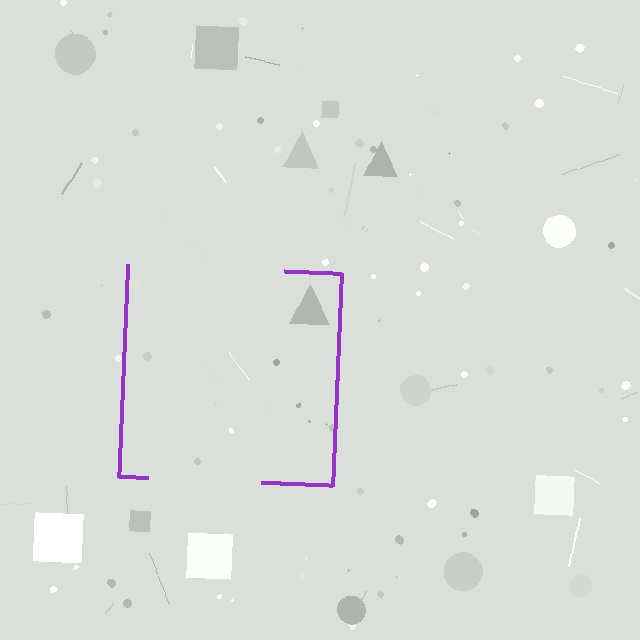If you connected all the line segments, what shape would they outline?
They would outline a square.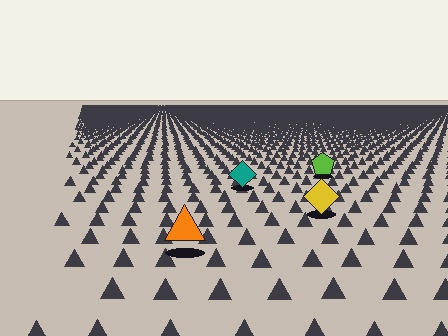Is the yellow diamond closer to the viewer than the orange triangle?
No. The orange triangle is closer — you can tell from the texture gradient: the ground texture is coarser near it.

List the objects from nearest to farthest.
From nearest to farthest: the orange triangle, the yellow diamond, the teal diamond, the lime pentagon.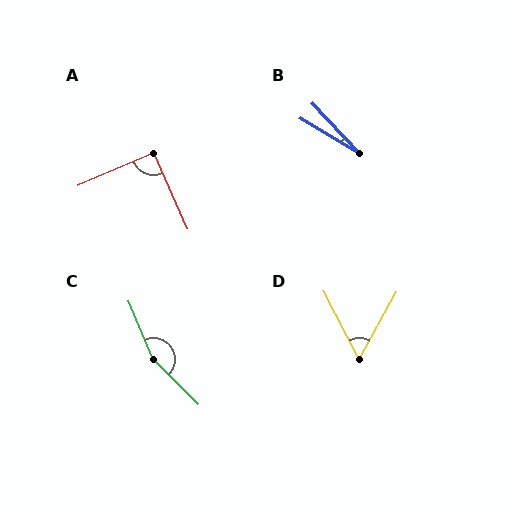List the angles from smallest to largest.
B (16°), D (57°), A (90°), C (158°).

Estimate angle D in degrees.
Approximately 57 degrees.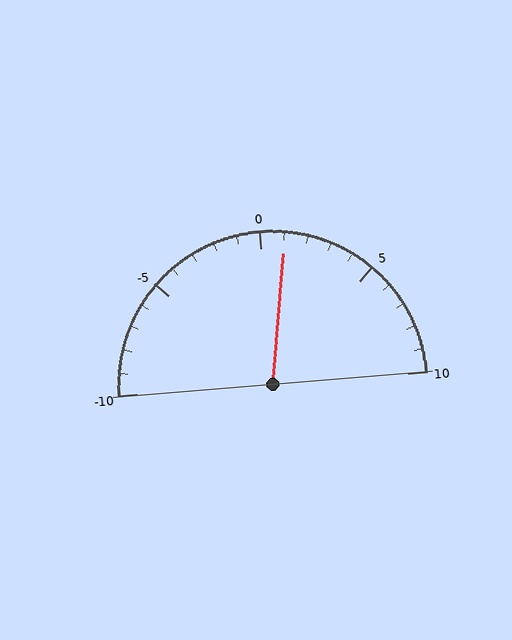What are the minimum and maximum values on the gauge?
The gauge ranges from -10 to 10.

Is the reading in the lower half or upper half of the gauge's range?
The reading is in the upper half of the range (-10 to 10).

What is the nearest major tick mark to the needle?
The nearest major tick mark is 0.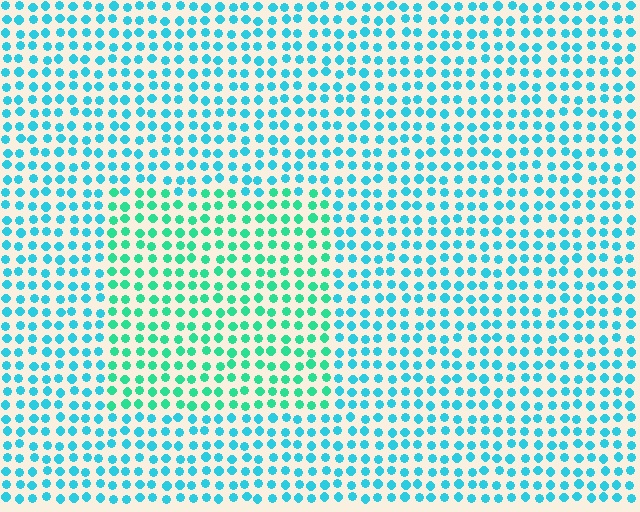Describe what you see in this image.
The image is filled with small cyan elements in a uniform arrangement. A rectangle-shaped region is visible where the elements are tinted to a slightly different hue, forming a subtle color boundary.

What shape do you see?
I see a rectangle.